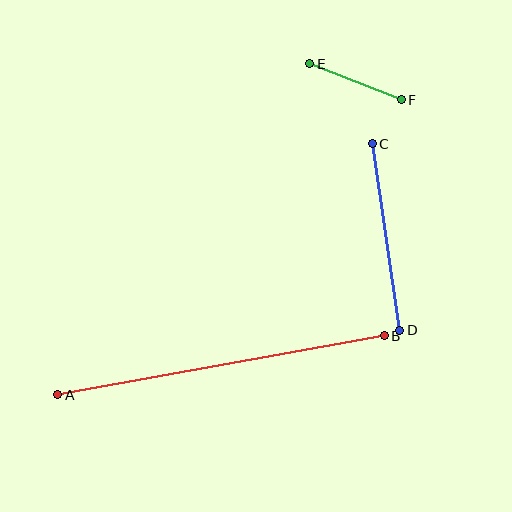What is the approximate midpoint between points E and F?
The midpoint is at approximately (355, 82) pixels.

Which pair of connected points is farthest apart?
Points A and B are farthest apart.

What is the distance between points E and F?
The distance is approximately 98 pixels.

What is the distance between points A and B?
The distance is approximately 332 pixels.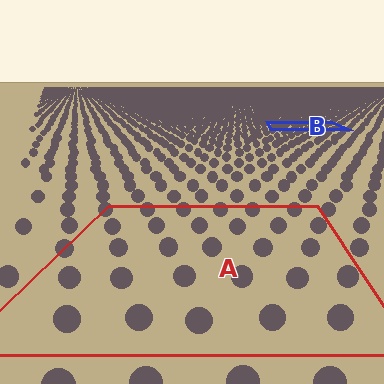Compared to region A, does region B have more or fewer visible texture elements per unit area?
Region B has more texture elements per unit area — they are packed more densely because it is farther away.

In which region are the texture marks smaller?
The texture marks are smaller in region B, because it is farther away.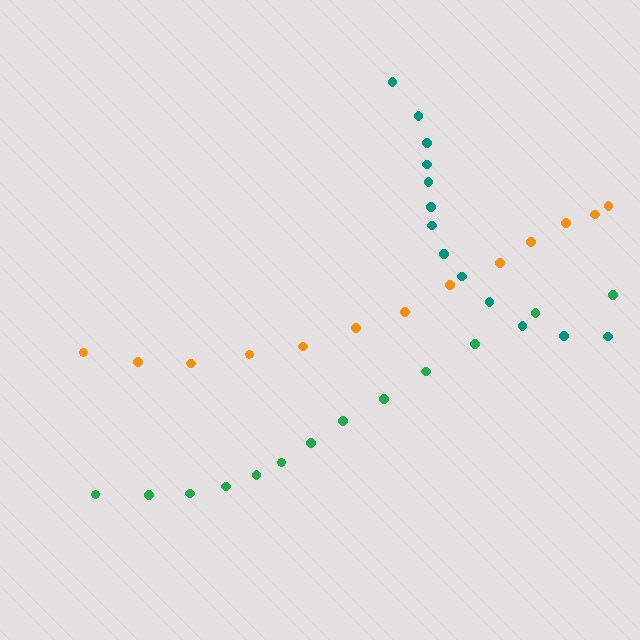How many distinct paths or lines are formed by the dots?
There are 3 distinct paths.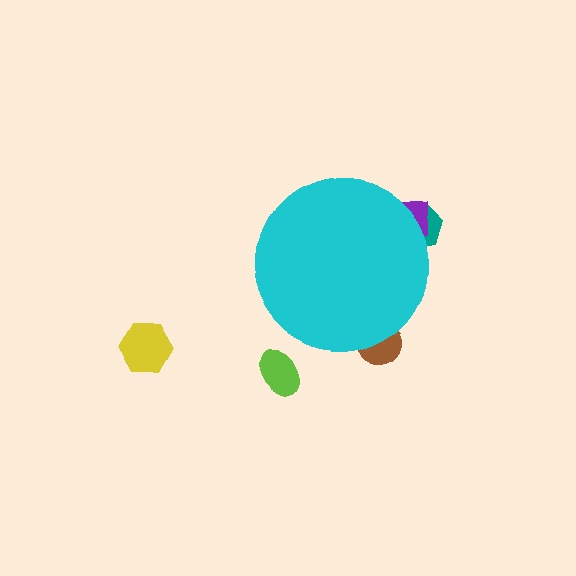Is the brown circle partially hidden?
Yes, the brown circle is partially hidden behind the cyan circle.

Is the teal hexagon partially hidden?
Yes, the teal hexagon is partially hidden behind the cyan circle.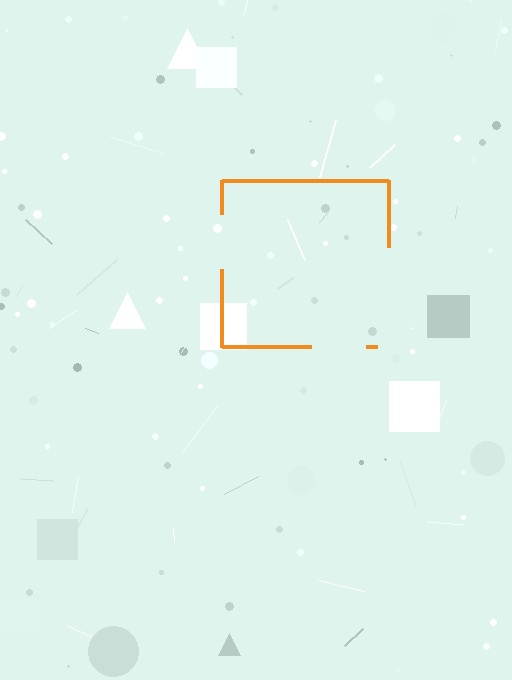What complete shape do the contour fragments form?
The contour fragments form a square.